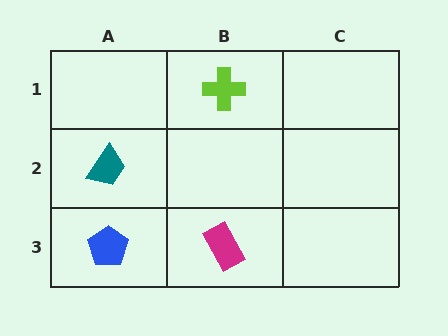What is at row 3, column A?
A blue pentagon.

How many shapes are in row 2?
1 shape.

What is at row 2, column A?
A teal trapezoid.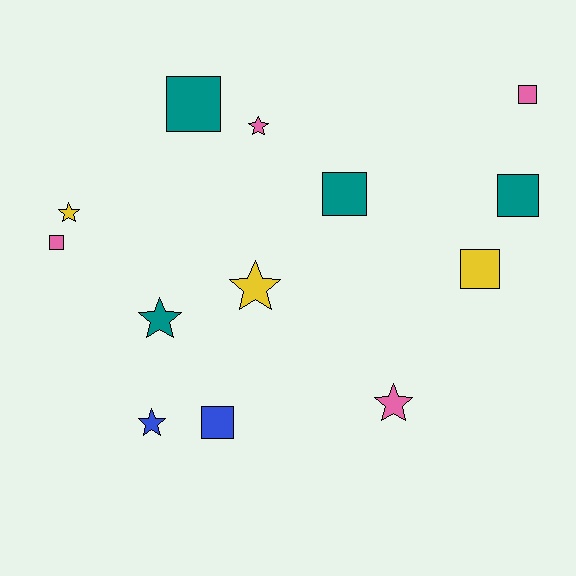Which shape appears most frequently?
Square, with 7 objects.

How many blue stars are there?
There is 1 blue star.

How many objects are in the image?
There are 13 objects.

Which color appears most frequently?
Teal, with 4 objects.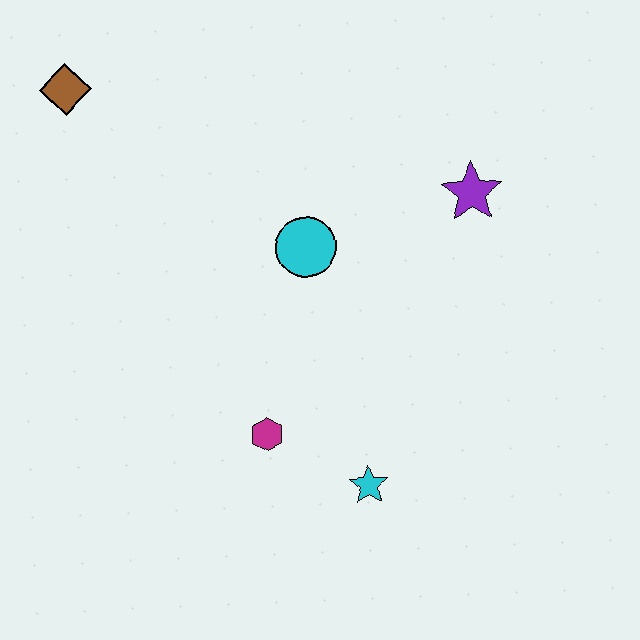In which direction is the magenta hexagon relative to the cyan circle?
The magenta hexagon is below the cyan circle.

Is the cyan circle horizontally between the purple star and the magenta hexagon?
Yes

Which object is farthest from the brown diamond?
The cyan star is farthest from the brown diamond.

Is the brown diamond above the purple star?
Yes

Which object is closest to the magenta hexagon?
The cyan star is closest to the magenta hexagon.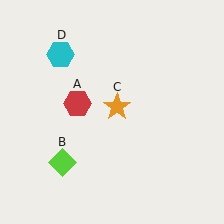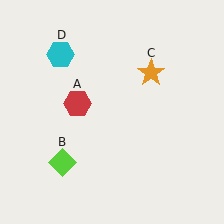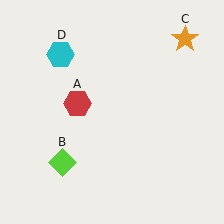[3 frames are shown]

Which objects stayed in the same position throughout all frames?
Red hexagon (object A) and lime diamond (object B) and cyan hexagon (object D) remained stationary.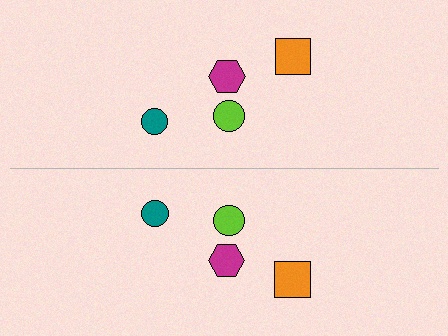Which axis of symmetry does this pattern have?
The pattern has a horizontal axis of symmetry running through the center of the image.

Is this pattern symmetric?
Yes, this pattern has bilateral (reflection) symmetry.